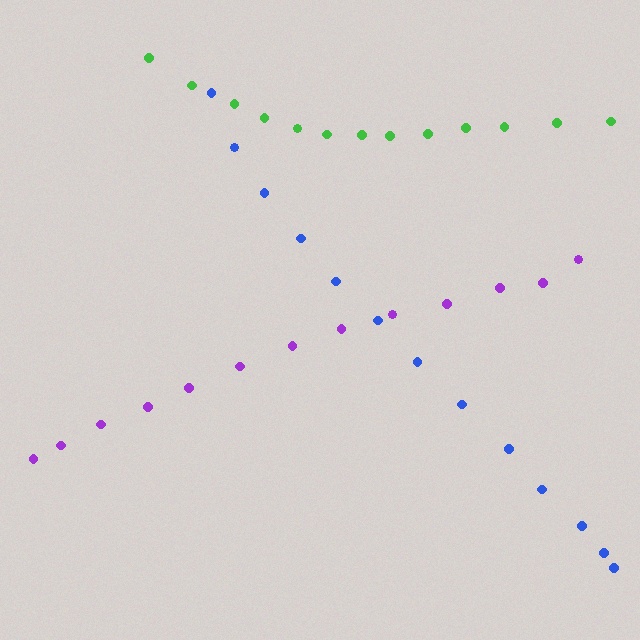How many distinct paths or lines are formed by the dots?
There are 3 distinct paths.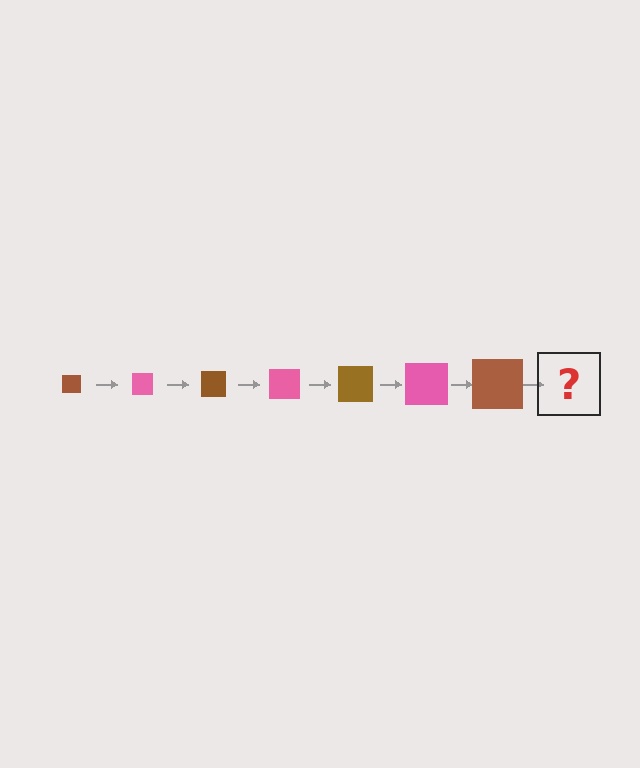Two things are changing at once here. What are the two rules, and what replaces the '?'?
The two rules are that the square grows larger each step and the color cycles through brown and pink. The '?' should be a pink square, larger than the previous one.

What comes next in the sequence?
The next element should be a pink square, larger than the previous one.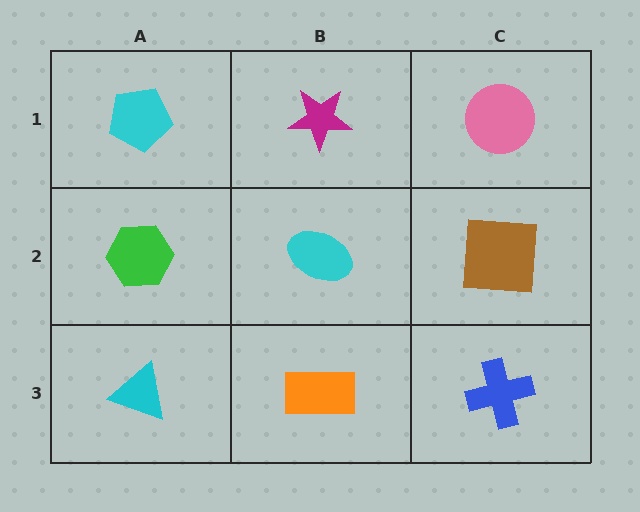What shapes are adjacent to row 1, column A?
A green hexagon (row 2, column A), a magenta star (row 1, column B).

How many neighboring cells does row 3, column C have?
2.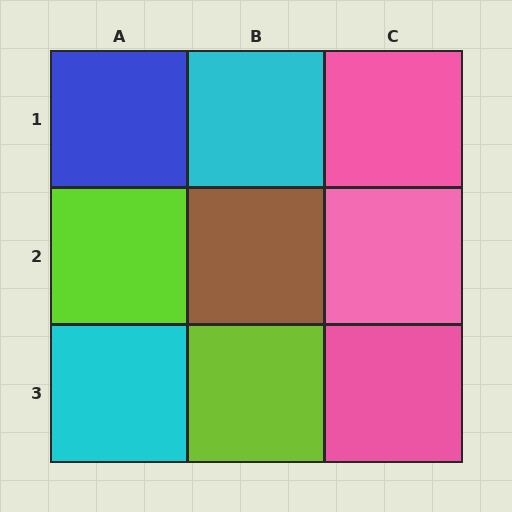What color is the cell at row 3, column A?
Cyan.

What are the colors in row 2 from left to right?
Lime, brown, pink.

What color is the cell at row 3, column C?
Pink.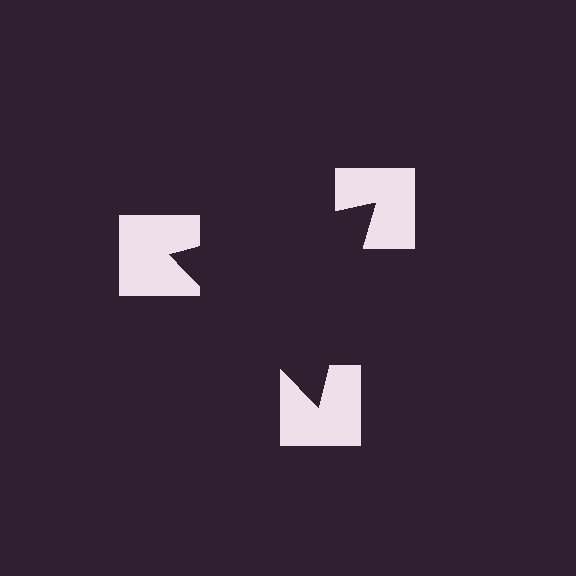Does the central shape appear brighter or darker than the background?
It typically appears slightly darker than the background, even though no actual brightness change is drawn.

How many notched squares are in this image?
There are 3 — one at each vertex of the illusory triangle.